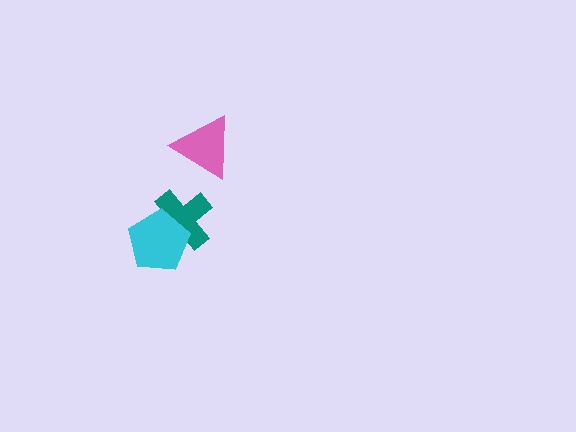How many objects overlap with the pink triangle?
0 objects overlap with the pink triangle.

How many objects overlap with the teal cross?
1 object overlaps with the teal cross.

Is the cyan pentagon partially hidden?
No, no other shape covers it.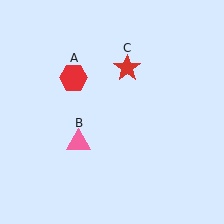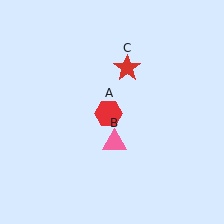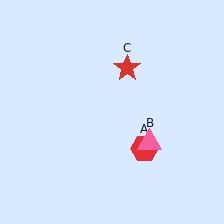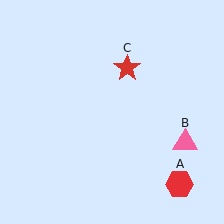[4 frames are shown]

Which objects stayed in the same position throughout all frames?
Red star (object C) remained stationary.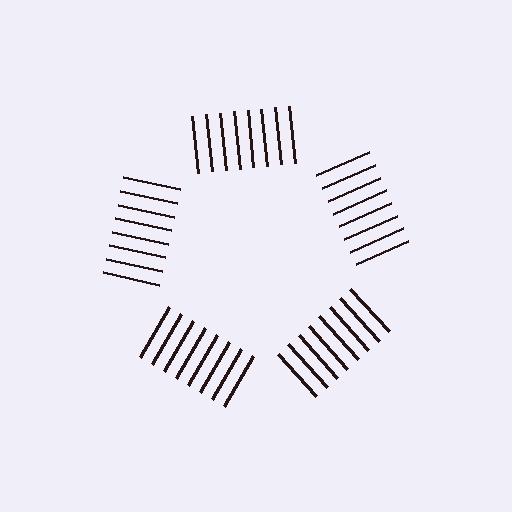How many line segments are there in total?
40 — 8 along each of the 5 edges.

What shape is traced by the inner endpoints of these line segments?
An illusory pentagon — the line segments terminate on its edges but no continuous stroke is drawn.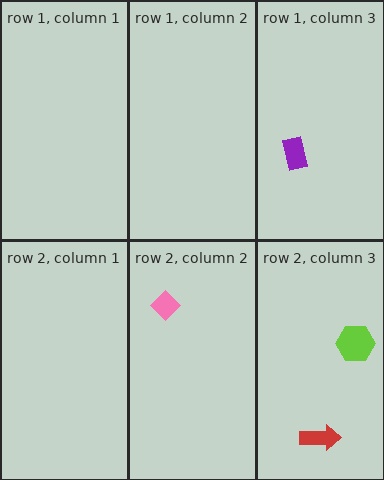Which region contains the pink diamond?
The row 2, column 2 region.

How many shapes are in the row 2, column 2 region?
1.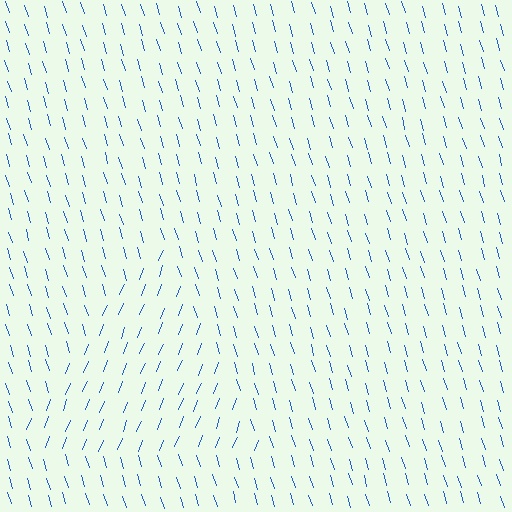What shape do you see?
I see a triangle.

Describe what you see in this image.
The image is filled with small blue line segments. A triangle region in the image has lines oriented differently from the surrounding lines, creating a visible texture boundary.